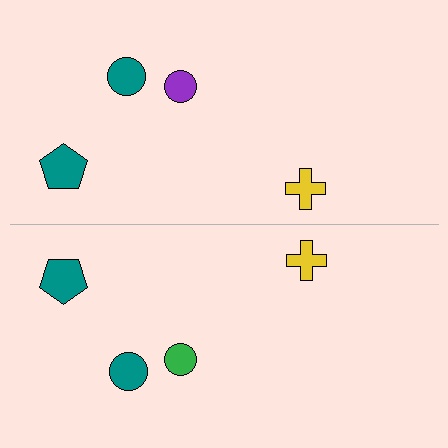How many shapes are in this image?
There are 8 shapes in this image.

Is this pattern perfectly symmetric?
No, the pattern is not perfectly symmetric. The green circle on the bottom side breaks the symmetry — its mirror counterpart is purple.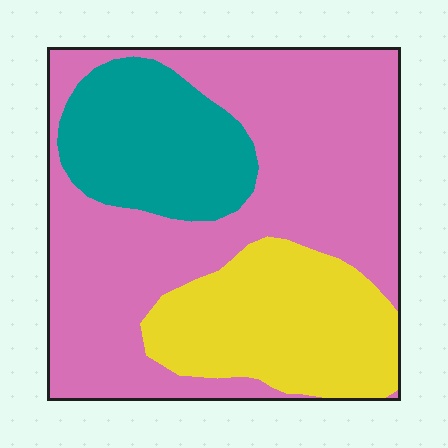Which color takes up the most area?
Pink, at roughly 55%.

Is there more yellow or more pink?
Pink.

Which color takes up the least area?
Teal, at roughly 20%.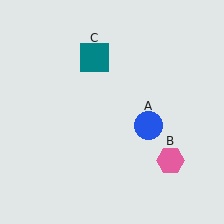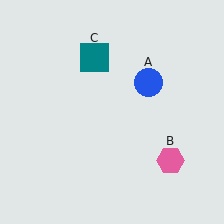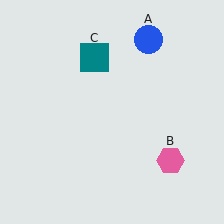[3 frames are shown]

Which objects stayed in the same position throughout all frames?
Pink hexagon (object B) and teal square (object C) remained stationary.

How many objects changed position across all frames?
1 object changed position: blue circle (object A).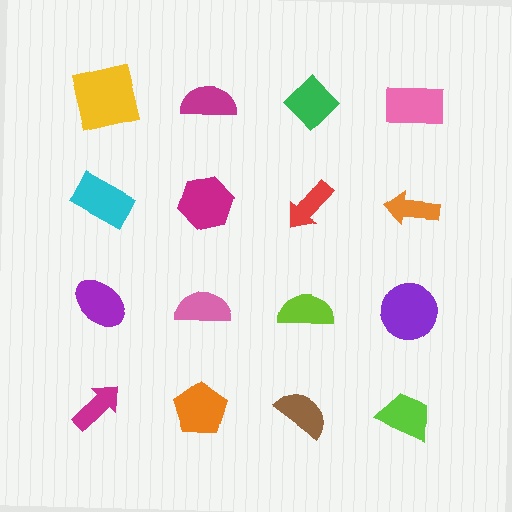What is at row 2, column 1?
A cyan rectangle.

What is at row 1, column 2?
A magenta semicircle.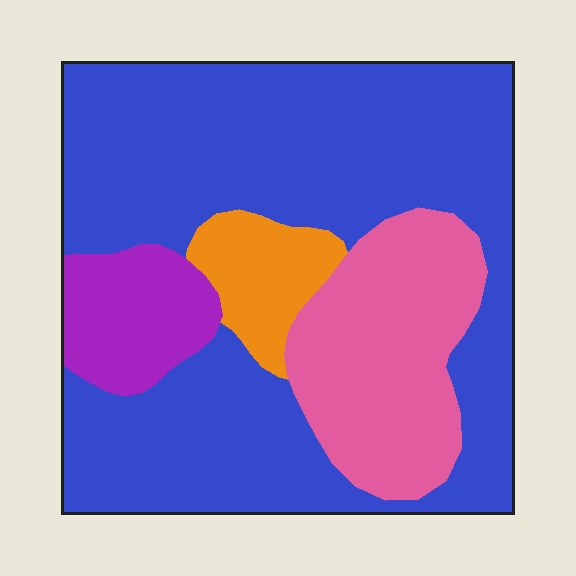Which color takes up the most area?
Blue, at roughly 65%.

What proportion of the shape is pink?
Pink takes up about one fifth (1/5) of the shape.